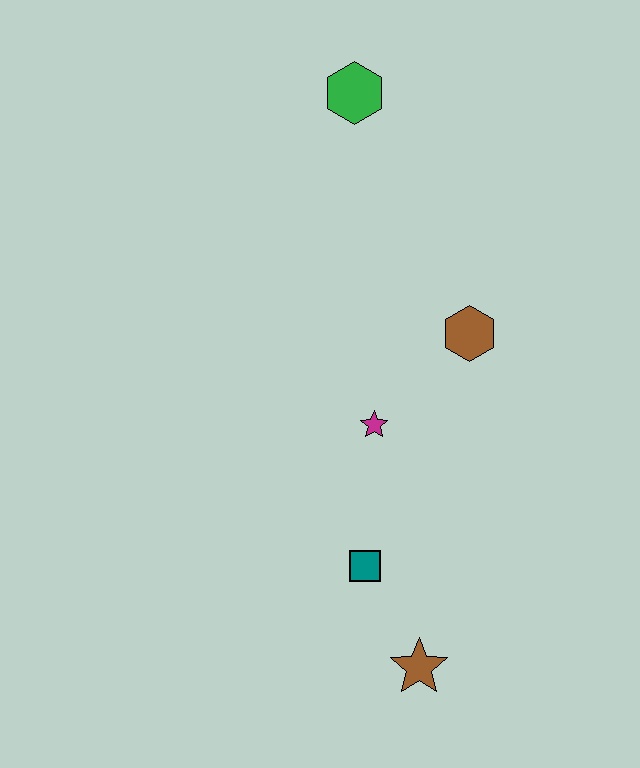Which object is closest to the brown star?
The teal square is closest to the brown star.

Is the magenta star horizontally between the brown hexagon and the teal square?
Yes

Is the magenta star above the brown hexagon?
No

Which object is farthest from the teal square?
The green hexagon is farthest from the teal square.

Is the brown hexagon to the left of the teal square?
No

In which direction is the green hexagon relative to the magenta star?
The green hexagon is above the magenta star.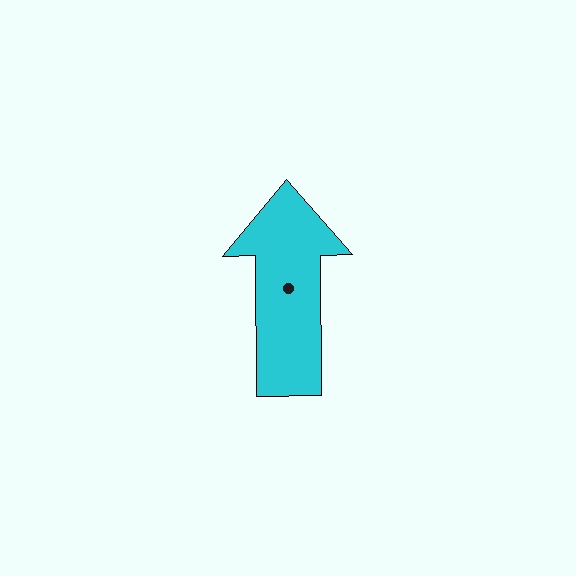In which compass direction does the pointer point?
North.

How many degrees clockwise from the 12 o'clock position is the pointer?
Approximately 359 degrees.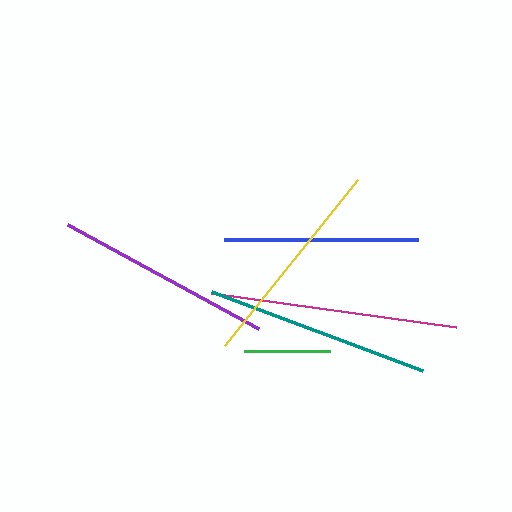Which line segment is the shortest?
The green line is the shortest at approximately 86 pixels.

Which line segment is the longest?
The magenta line is the longest at approximately 247 pixels.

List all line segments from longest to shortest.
From longest to shortest: magenta, teal, purple, yellow, blue, green.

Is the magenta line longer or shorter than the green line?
The magenta line is longer than the green line.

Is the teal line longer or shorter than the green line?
The teal line is longer than the green line.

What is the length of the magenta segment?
The magenta segment is approximately 247 pixels long.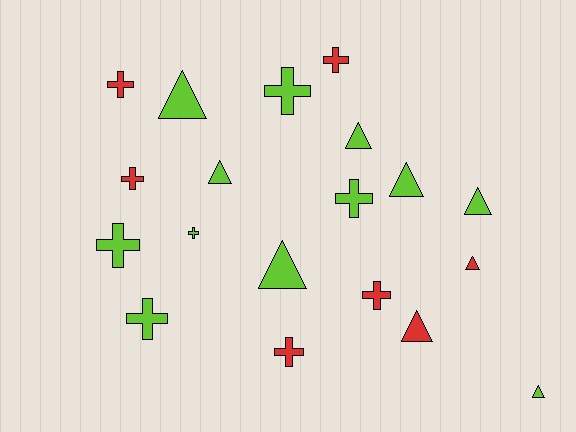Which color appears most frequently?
Lime, with 12 objects.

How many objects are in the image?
There are 19 objects.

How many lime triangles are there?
There are 7 lime triangles.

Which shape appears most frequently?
Cross, with 10 objects.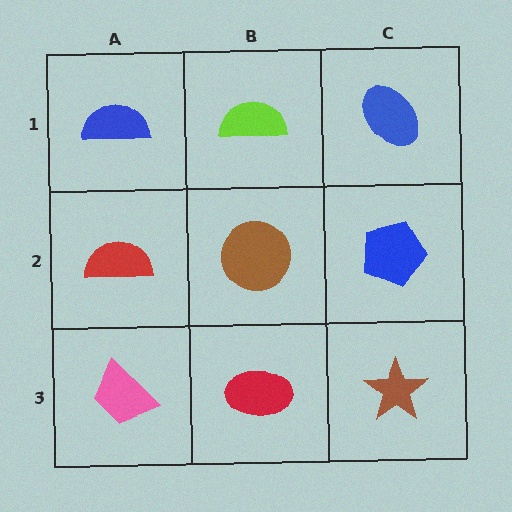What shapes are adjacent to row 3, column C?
A blue pentagon (row 2, column C), a red ellipse (row 3, column B).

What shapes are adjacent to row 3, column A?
A red semicircle (row 2, column A), a red ellipse (row 3, column B).